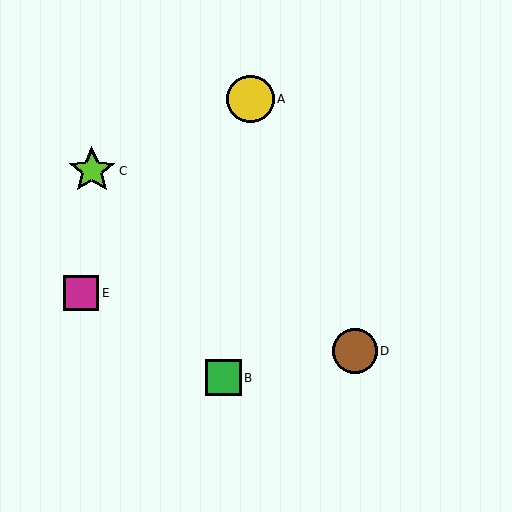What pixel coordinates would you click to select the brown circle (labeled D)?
Click at (355, 351) to select the brown circle D.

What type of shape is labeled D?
Shape D is a brown circle.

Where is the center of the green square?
The center of the green square is at (223, 378).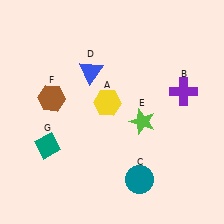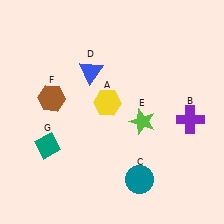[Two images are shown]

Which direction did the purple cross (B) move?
The purple cross (B) moved down.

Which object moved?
The purple cross (B) moved down.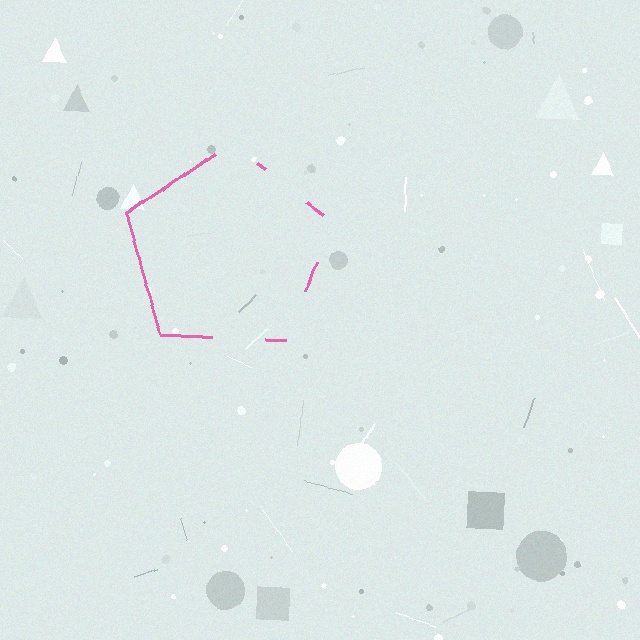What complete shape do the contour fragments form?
The contour fragments form a pentagon.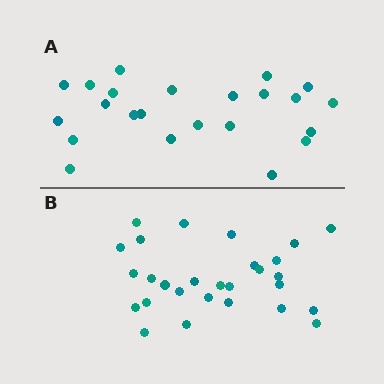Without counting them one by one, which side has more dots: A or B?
Region B (the bottom region) has more dots.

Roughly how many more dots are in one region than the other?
Region B has about 5 more dots than region A.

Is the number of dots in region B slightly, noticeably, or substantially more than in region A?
Region B has only slightly more — the two regions are fairly close. The ratio is roughly 1.2 to 1.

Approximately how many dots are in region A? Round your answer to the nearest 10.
About 20 dots. (The exact count is 23, which rounds to 20.)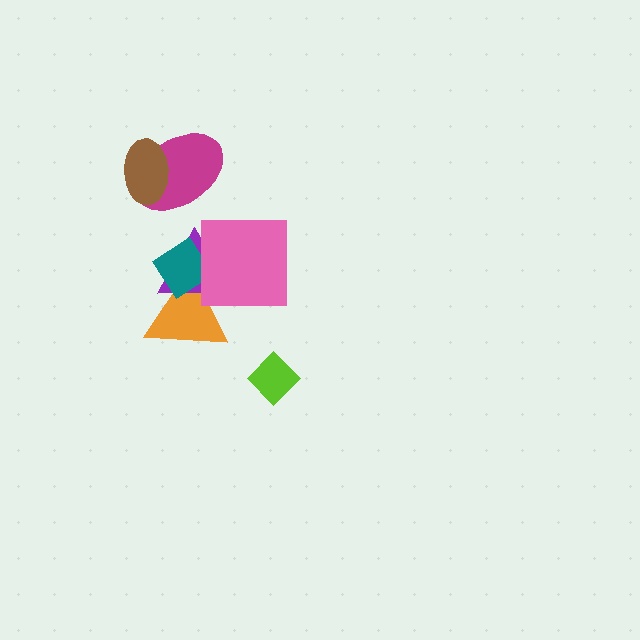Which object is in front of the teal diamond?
The pink square is in front of the teal diamond.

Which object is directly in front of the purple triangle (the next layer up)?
The teal diamond is directly in front of the purple triangle.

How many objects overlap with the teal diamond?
3 objects overlap with the teal diamond.